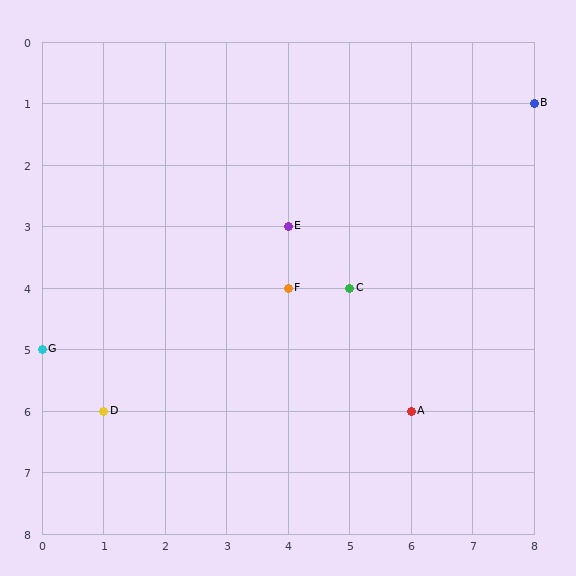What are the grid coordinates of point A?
Point A is at grid coordinates (6, 6).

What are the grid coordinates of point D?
Point D is at grid coordinates (1, 6).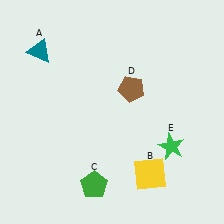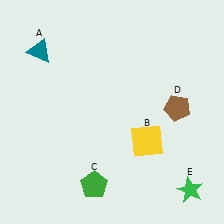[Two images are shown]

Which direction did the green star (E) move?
The green star (E) moved down.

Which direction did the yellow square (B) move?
The yellow square (B) moved up.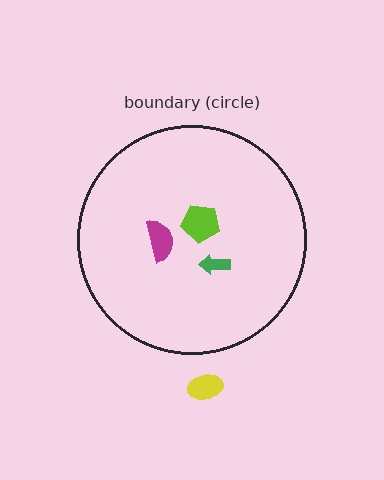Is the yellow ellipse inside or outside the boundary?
Outside.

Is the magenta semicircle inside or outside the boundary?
Inside.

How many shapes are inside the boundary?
3 inside, 1 outside.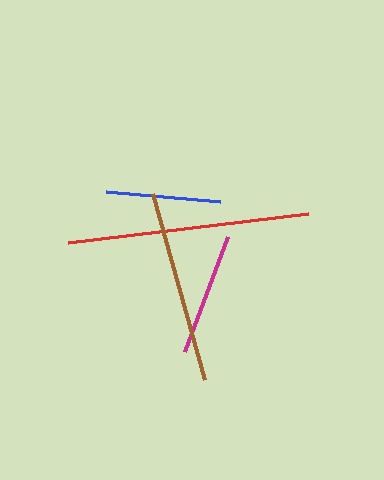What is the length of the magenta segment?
The magenta segment is approximately 122 pixels long.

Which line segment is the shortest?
The blue line is the shortest at approximately 115 pixels.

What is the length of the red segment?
The red segment is approximately 242 pixels long.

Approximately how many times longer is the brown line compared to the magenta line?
The brown line is approximately 1.6 times the length of the magenta line.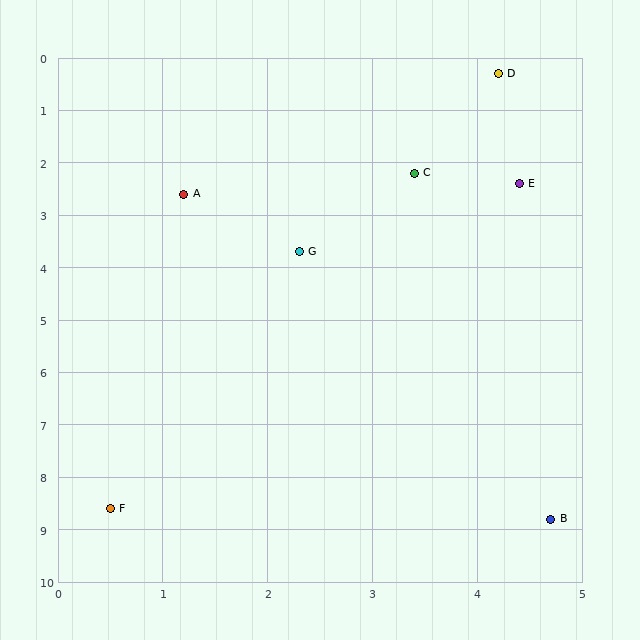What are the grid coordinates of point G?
Point G is at approximately (2.3, 3.7).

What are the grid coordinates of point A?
Point A is at approximately (1.2, 2.6).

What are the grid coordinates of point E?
Point E is at approximately (4.4, 2.4).